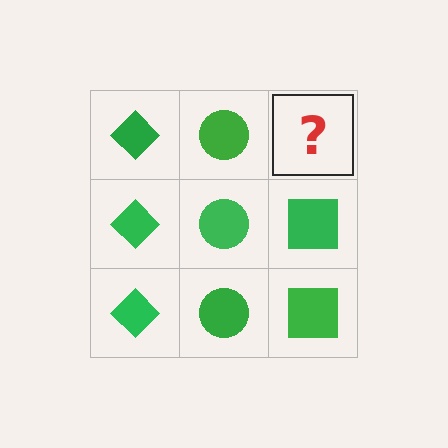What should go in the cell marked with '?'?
The missing cell should contain a green square.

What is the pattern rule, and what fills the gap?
The rule is that each column has a consistent shape. The gap should be filled with a green square.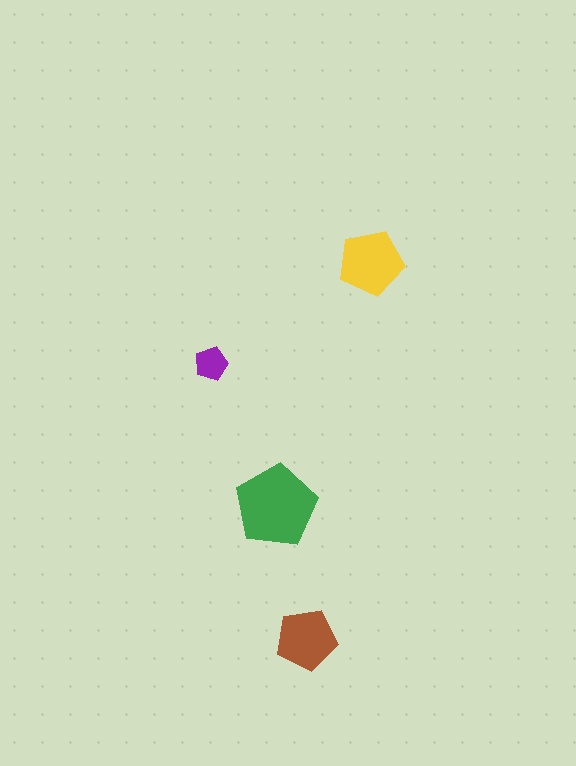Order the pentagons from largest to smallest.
the green one, the yellow one, the brown one, the purple one.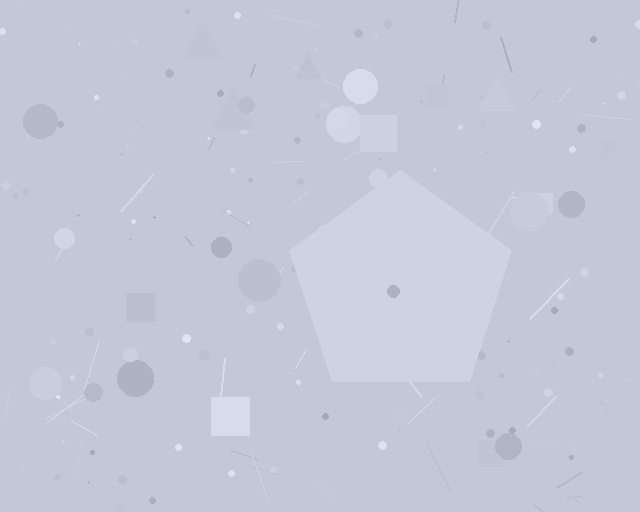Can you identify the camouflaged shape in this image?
The camouflaged shape is a pentagon.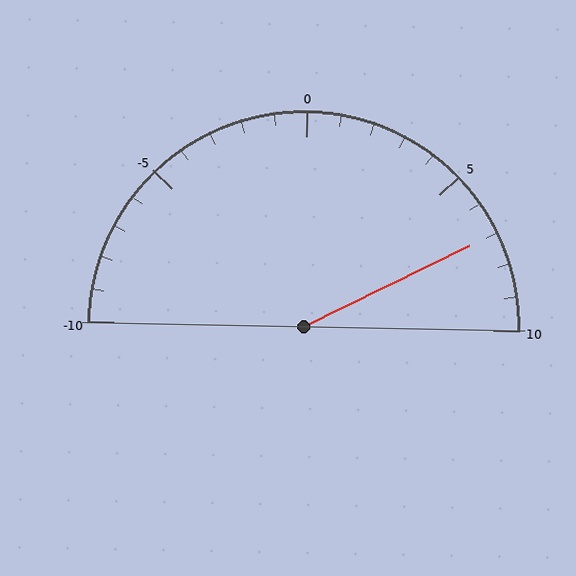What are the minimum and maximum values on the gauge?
The gauge ranges from -10 to 10.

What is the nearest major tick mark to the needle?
The nearest major tick mark is 5.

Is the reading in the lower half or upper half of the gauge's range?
The reading is in the upper half of the range (-10 to 10).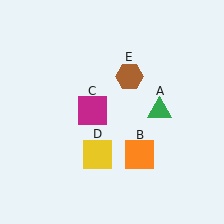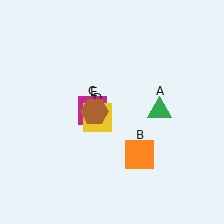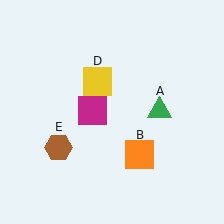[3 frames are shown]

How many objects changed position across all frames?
2 objects changed position: yellow square (object D), brown hexagon (object E).